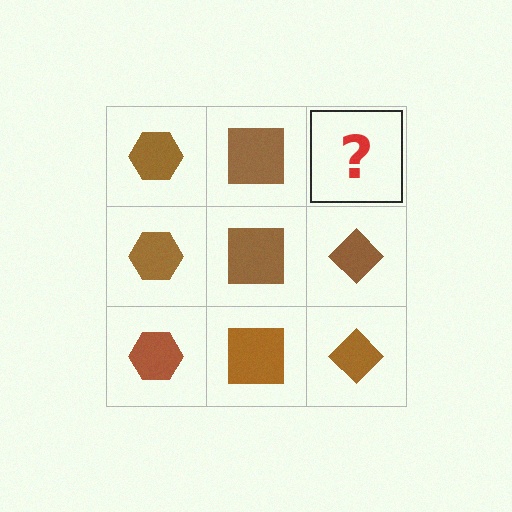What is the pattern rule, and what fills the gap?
The rule is that each column has a consistent shape. The gap should be filled with a brown diamond.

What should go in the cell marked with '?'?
The missing cell should contain a brown diamond.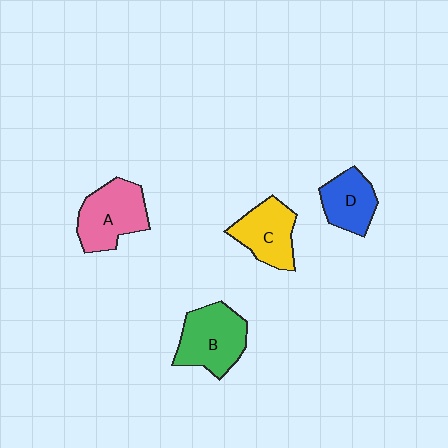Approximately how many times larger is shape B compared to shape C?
Approximately 1.2 times.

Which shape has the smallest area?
Shape D (blue).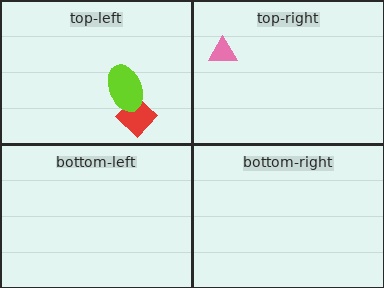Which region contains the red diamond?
The top-left region.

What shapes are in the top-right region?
The pink triangle.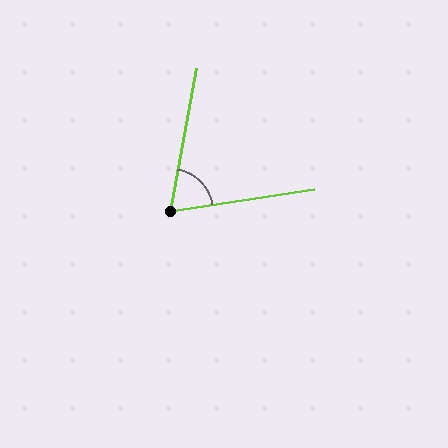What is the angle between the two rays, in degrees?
Approximately 71 degrees.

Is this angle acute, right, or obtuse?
It is acute.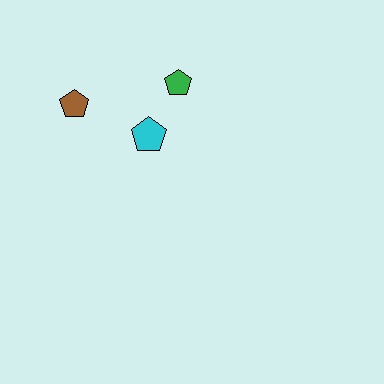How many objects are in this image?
There are 3 objects.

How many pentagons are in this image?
There are 3 pentagons.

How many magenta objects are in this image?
There are no magenta objects.